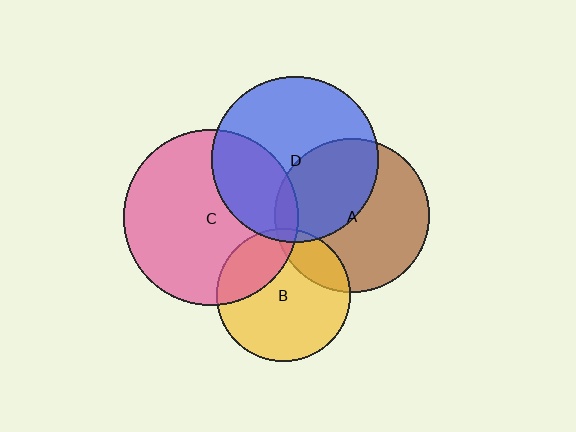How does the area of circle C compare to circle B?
Approximately 1.7 times.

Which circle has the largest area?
Circle C (pink).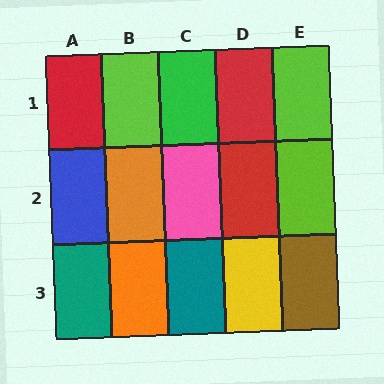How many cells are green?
1 cell is green.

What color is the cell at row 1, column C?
Green.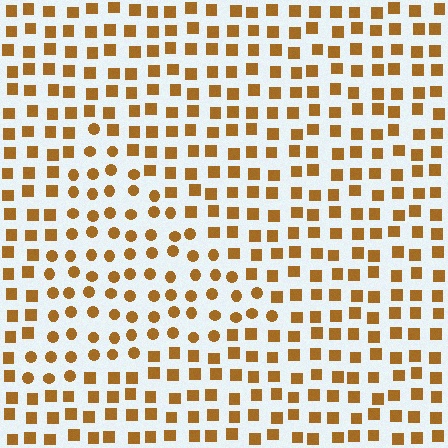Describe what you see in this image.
The image is filled with small brown elements arranged in a uniform grid. A triangle-shaped region contains circles, while the surrounding area contains squares. The boundary is defined purely by the change in element shape.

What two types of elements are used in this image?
The image uses circles inside the triangle region and squares outside it.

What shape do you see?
I see a triangle.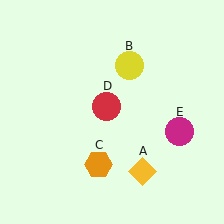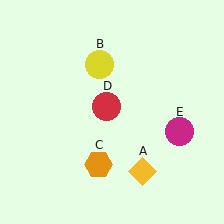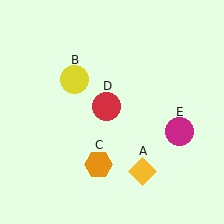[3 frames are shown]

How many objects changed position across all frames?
1 object changed position: yellow circle (object B).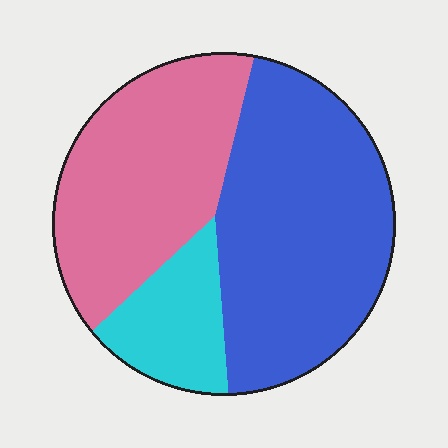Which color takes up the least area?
Cyan, at roughly 15%.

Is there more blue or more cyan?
Blue.